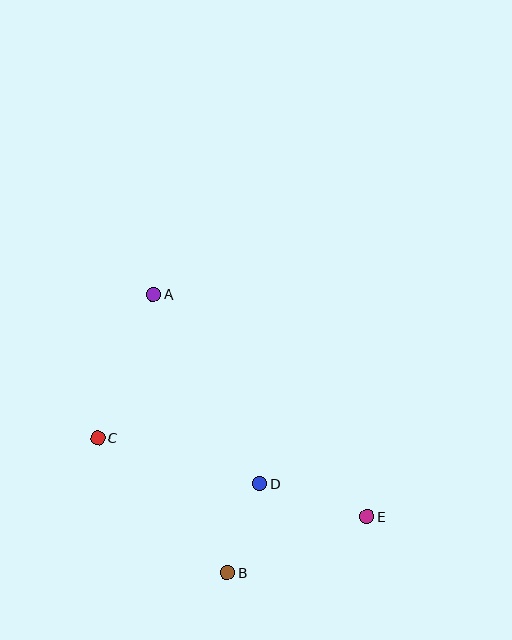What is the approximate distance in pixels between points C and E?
The distance between C and E is approximately 280 pixels.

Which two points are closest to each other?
Points B and D are closest to each other.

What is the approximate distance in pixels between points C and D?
The distance between C and D is approximately 169 pixels.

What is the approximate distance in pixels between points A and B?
The distance between A and B is approximately 288 pixels.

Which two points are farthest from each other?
Points A and E are farthest from each other.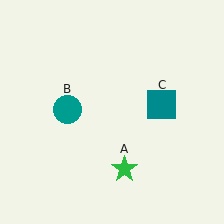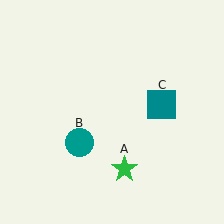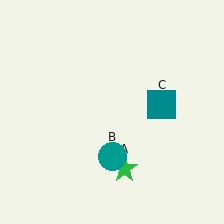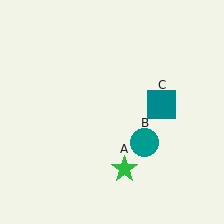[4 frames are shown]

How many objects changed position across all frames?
1 object changed position: teal circle (object B).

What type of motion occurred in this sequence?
The teal circle (object B) rotated counterclockwise around the center of the scene.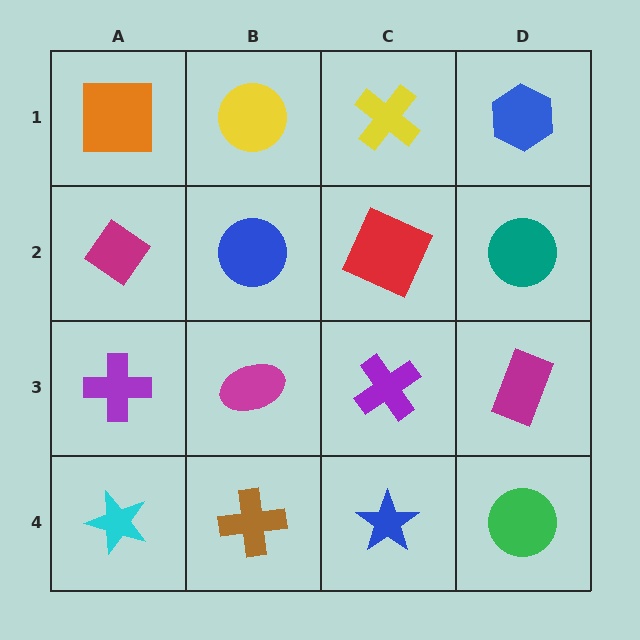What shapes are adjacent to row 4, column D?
A magenta rectangle (row 3, column D), a blue star (row 4, column C).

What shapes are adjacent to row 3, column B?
A blue circle (row 2, column B), a brown cross (row 4, column B), a purple cross (row 3, column A), a purple cross (row 3, column C).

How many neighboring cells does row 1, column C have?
3.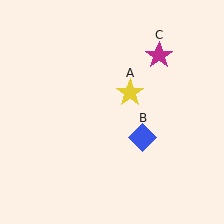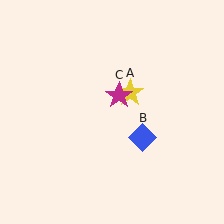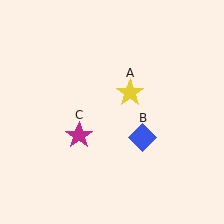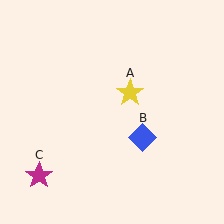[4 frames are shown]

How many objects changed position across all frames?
1 object changed position: magenta star (object C).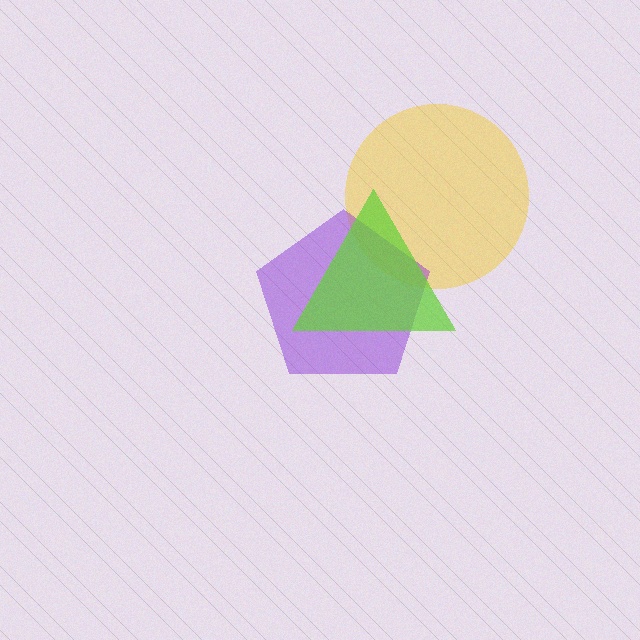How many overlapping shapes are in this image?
There are 3 overlapping shapes in the image.